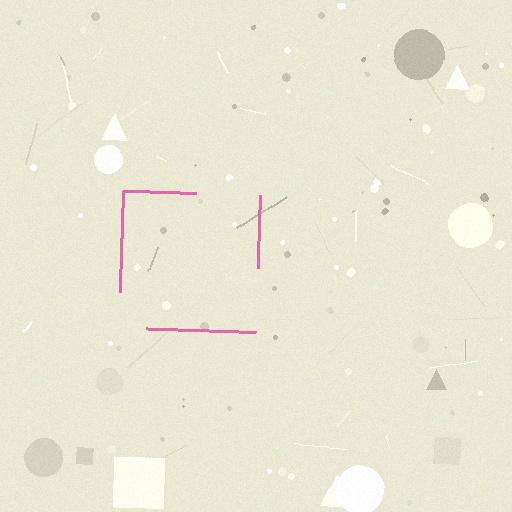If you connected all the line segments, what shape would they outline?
They would outline a square.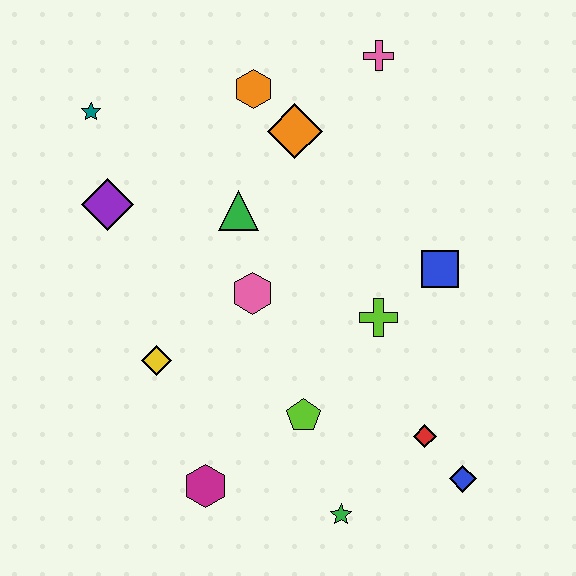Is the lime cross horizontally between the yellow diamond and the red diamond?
Yes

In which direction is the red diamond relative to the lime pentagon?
The red diamond is to the right of the lime pentagon.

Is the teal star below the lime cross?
No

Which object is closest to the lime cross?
The blue square is closest to the lime cross.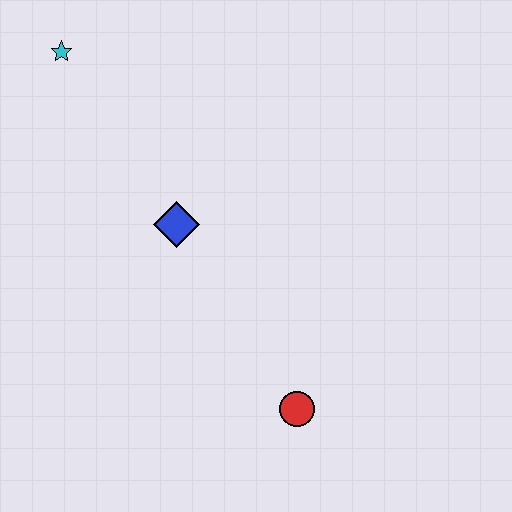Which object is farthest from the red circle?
The cyan star is farthest from the red circle.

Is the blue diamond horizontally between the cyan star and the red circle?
Yes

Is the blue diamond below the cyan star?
Yes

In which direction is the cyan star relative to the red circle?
The cyan star is above the red circle.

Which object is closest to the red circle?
The blue diamond is closest to the red circle.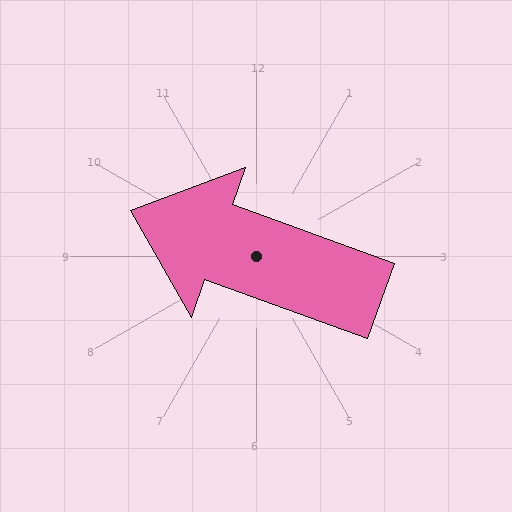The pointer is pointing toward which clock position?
Roughly 10 o'clock.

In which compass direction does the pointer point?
West.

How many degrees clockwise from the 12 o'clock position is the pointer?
Approximately 290 degrees.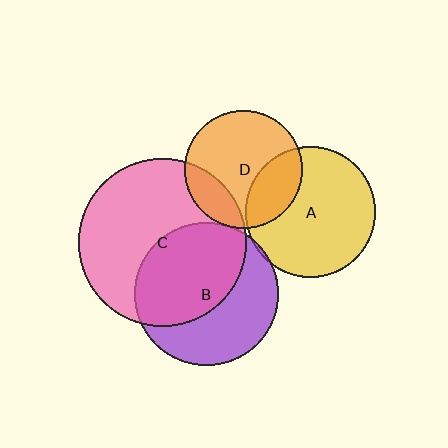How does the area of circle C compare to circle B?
Approximately 1.4 times.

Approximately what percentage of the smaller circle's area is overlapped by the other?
Approximately 25%.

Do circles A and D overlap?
Yes.